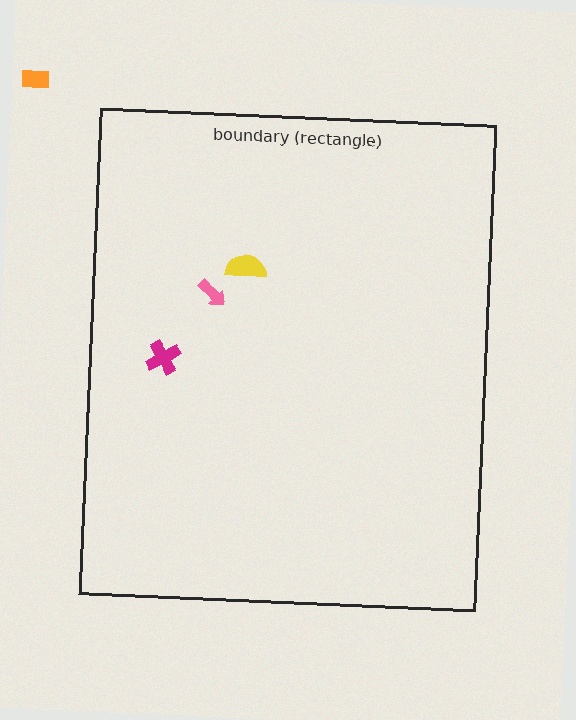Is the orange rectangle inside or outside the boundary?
Outside.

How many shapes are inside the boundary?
3 inside, 1 outside.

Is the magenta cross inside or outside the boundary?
Inside.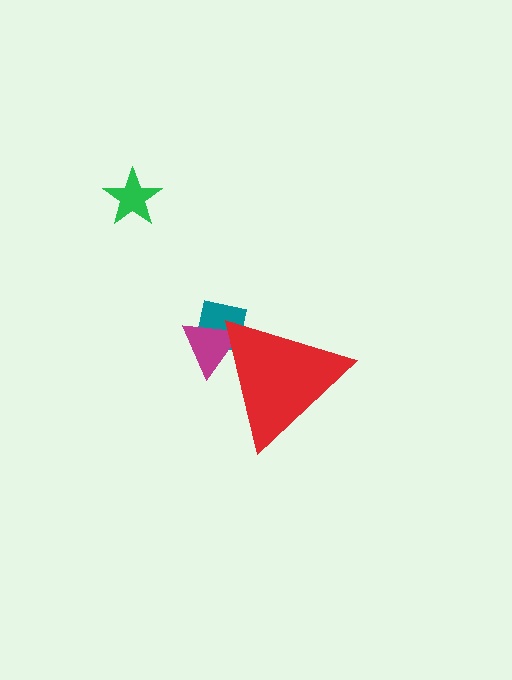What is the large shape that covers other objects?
A red triangle.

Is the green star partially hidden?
No, the green star is fully visible.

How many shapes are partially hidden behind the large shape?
2 shapes are partially hidden.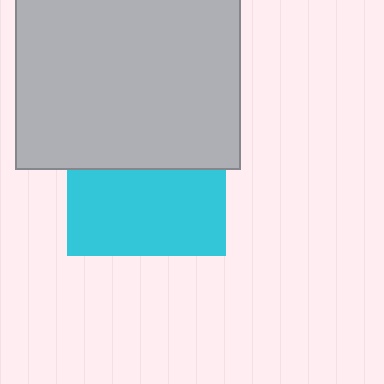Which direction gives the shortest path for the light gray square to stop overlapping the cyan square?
Moving up gives the shortest separation.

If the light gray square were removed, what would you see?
You would see the complete cyan square.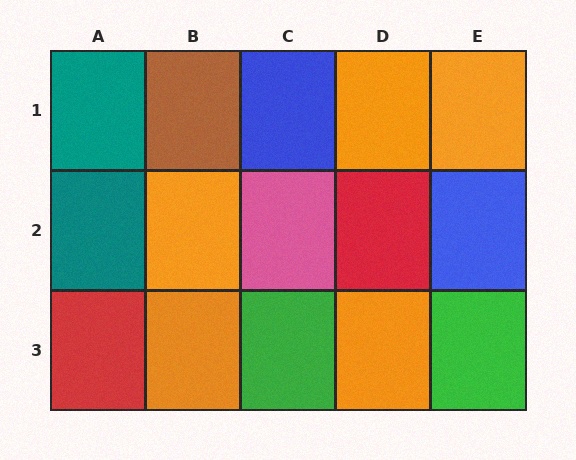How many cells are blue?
2 cells are blue.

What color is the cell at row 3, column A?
Red.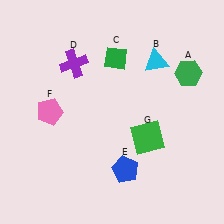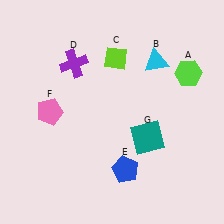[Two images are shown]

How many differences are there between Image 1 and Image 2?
There are 3 differences between the two images.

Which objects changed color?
A changed from green to lime. C changed from green to lime. G changed from green to teal.